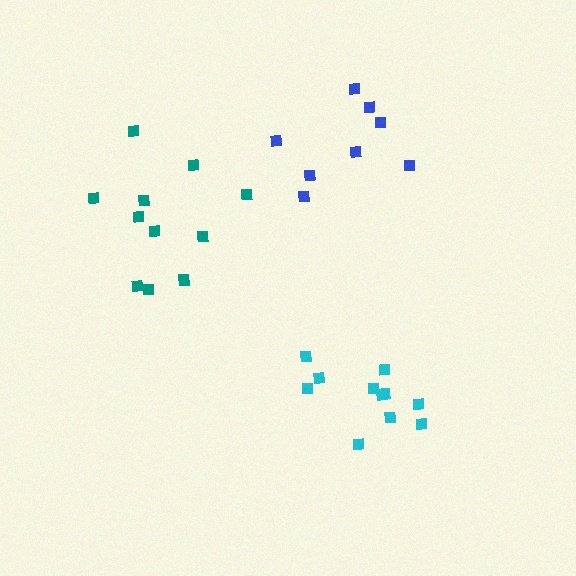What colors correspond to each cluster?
The clusters are colored: blue, cyan, teal.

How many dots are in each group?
Group 1: 8 dots, Group 2: 11 dots, Group 3: 11 dots (30 total).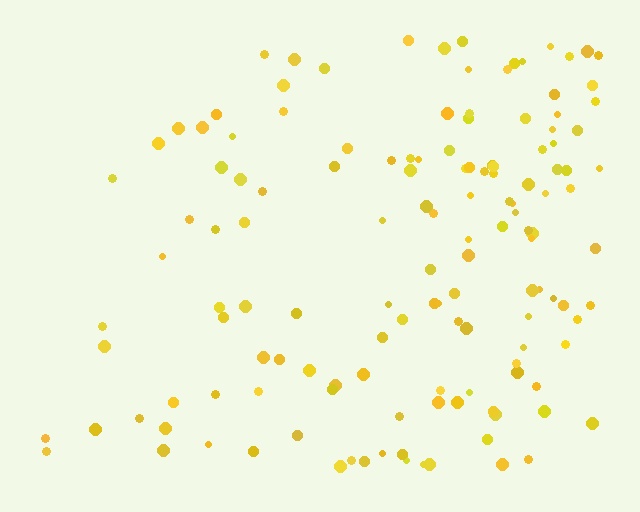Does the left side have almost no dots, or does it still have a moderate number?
Still a moderate number, just noticeably fewer than the right.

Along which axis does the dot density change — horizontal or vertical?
Horizontal.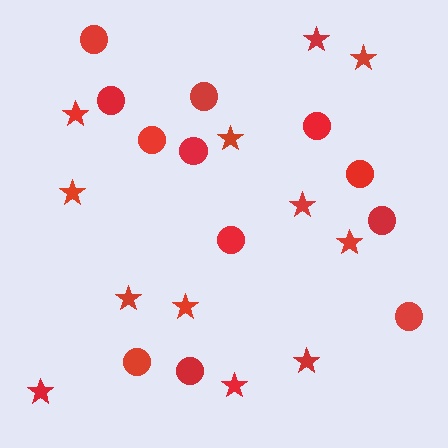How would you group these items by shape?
There are 2 groups: one group of stars (12) and one group of circles (12).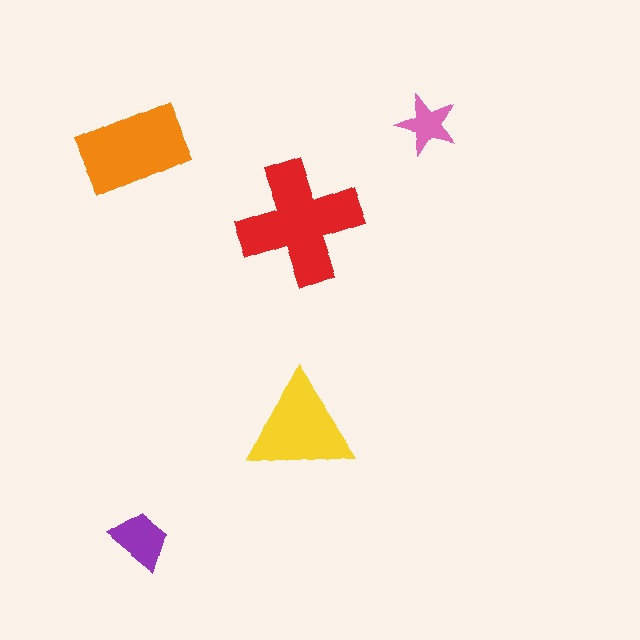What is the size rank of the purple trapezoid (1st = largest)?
4th.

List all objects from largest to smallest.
The red cross, the orange rectangle, the yellow triangle, the purple trapezoid, the pink star.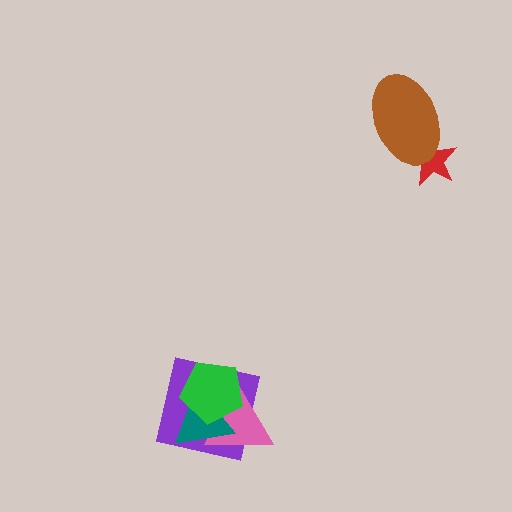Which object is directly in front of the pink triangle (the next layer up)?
The teal triangle is directly in front of the pink triangle.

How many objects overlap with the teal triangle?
3 objects overlap with the teal triangle.